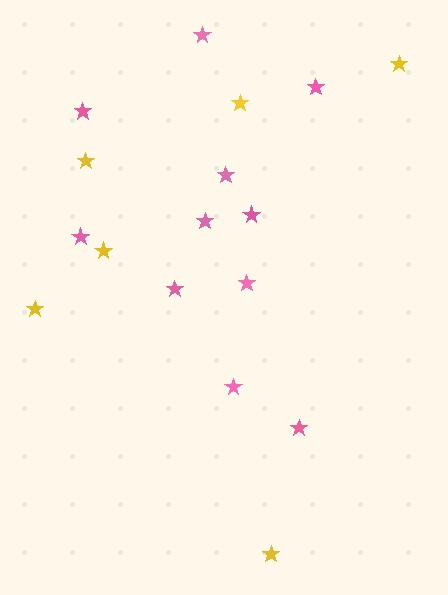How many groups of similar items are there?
There are 2 groups: one group of yellow stars (6) and one group of pink stars (11).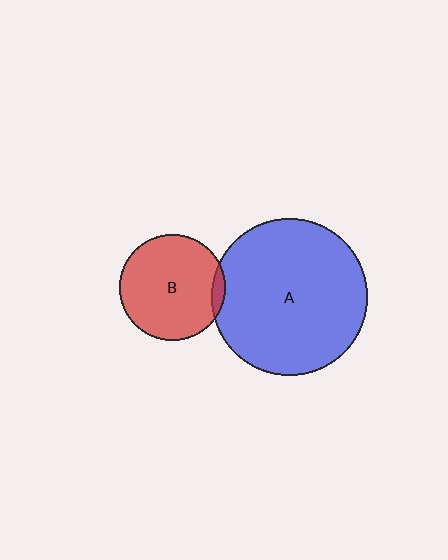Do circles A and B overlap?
Yes.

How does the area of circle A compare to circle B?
Approximately 2.2 times.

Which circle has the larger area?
Circle A (blue).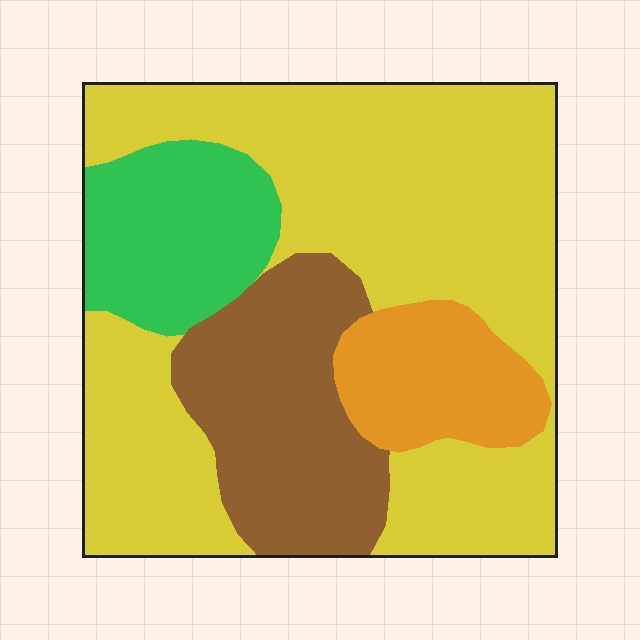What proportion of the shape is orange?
Orange covers about 10% of the shape.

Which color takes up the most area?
Yellow, at roughly 55%.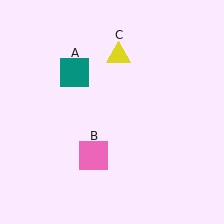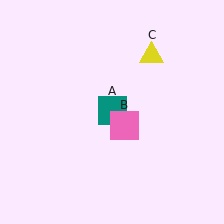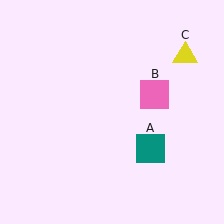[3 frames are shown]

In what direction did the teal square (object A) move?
The teal square (object A) moved down and to the right.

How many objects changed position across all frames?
3 objects changed position: teal square (object A), pink square (object B), yellow triangle (object C).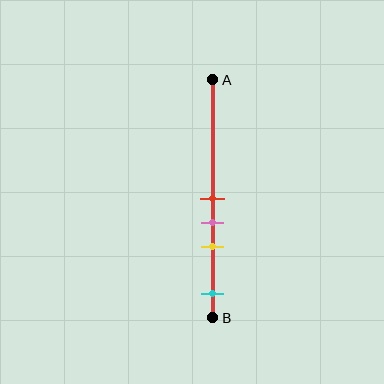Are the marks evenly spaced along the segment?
No, the marks are not evenly spaced.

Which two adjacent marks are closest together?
The red and pink marks are the closest adjacent pair.